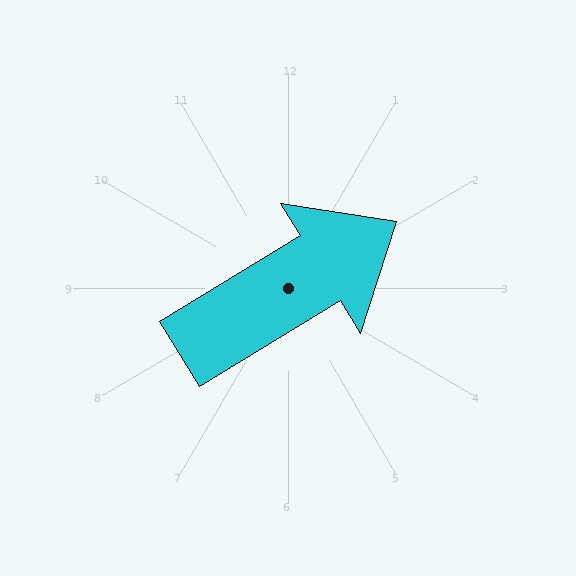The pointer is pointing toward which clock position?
Roughly 2 o'clock.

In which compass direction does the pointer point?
Northeast.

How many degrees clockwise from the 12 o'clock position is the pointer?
Approximately 59 degrees.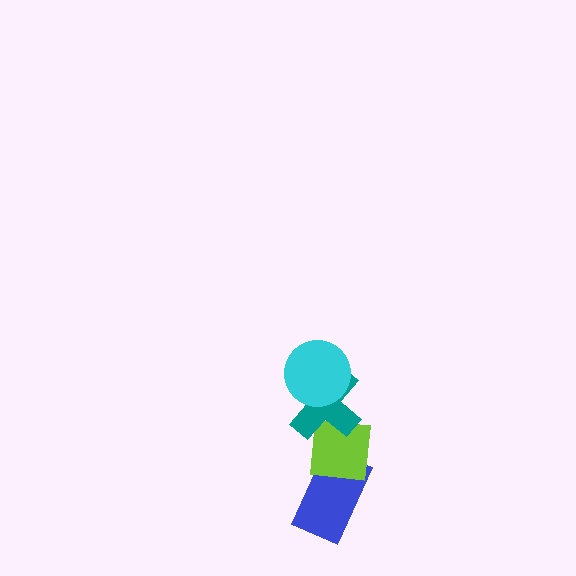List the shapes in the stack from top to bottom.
From top to bottom: the cyan circle, the teal cross, the lime square, the blue rectangle.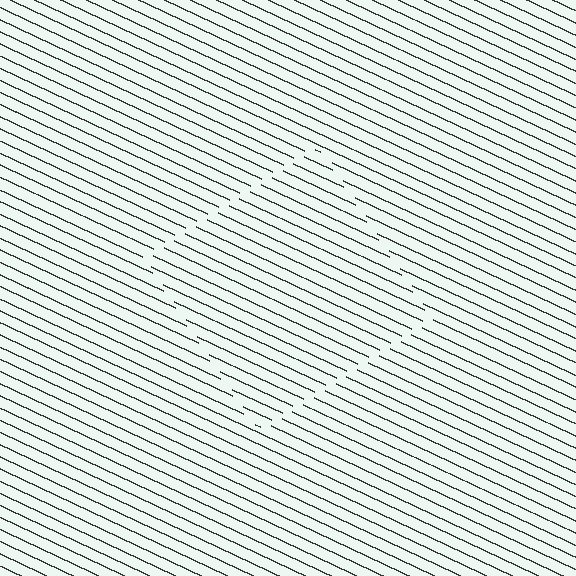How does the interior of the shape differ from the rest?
The interior of the shape contains the same grating, shifted by half a period — the contour is defined by the phase discontinuity where line-ends from the inner and outer gratings abut.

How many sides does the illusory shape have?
4 sides — the line-ends trace a square.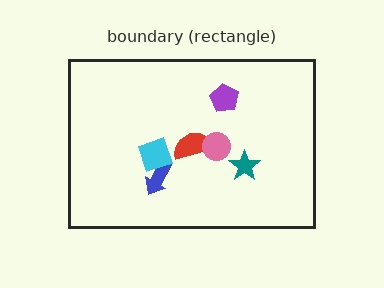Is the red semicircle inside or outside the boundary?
Inside.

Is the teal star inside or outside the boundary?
Inside.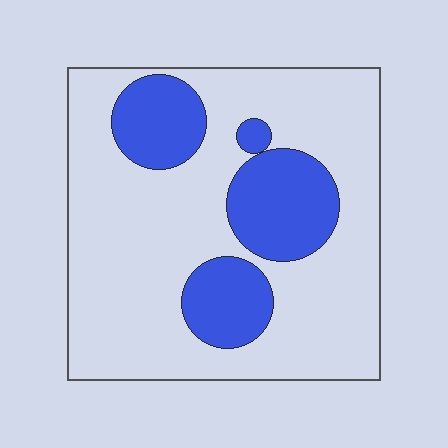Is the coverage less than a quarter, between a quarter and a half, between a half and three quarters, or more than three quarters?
Between a quarter and a half.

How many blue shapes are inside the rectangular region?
4.